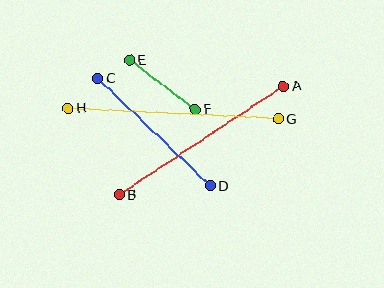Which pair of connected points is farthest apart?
Points G and H are farthest apart.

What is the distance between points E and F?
The distance is approximately 82 pixels.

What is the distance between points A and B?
The distance is approximately 197 pixels.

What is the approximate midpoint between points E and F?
The midpoint is at approximately (162, 85) pixels.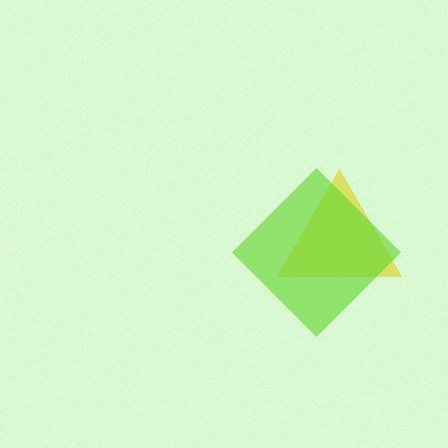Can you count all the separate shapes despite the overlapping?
Yes, there are 2 separate shapes.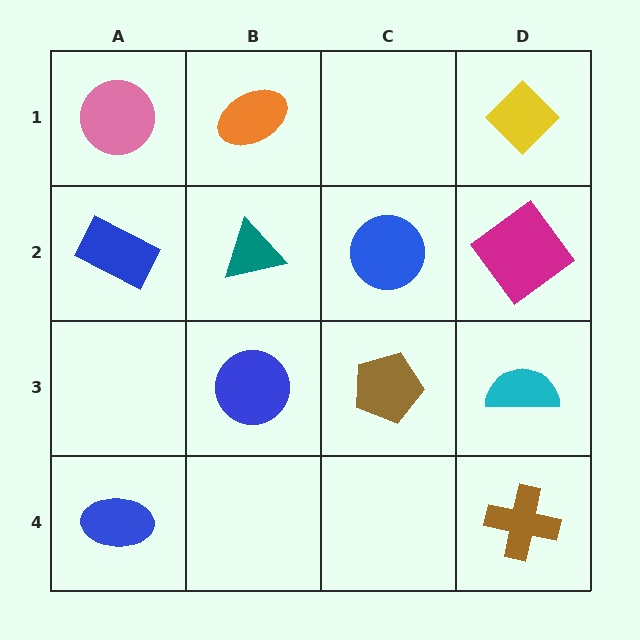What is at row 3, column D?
A cyan semicircle.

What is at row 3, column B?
A blue circle.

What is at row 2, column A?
A blue rectangle.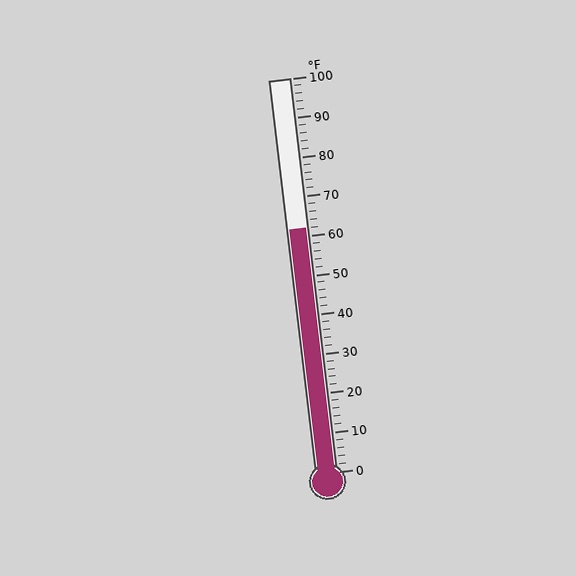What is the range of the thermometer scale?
The thermometer scale ranges from 0°F to 100°F.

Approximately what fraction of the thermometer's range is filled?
The thermometer is filled to approximately 60% of its range.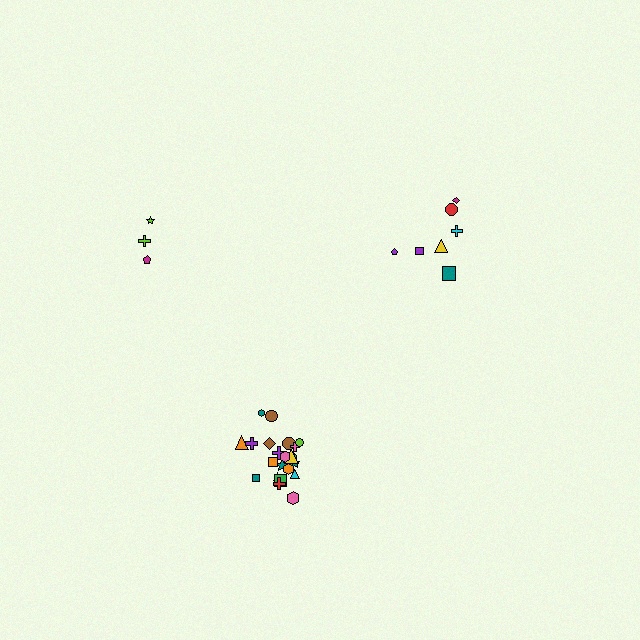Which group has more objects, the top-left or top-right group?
The top-right group.